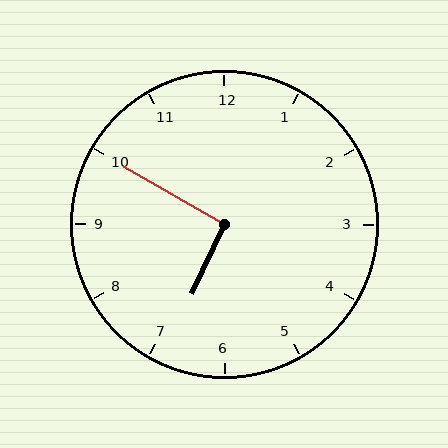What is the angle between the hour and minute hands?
Approximately 95 degrees.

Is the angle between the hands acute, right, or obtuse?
It is right.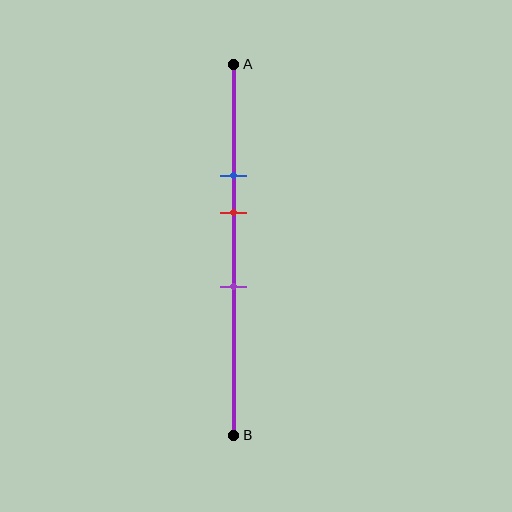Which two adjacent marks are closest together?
The blue and red marks are the closest adjacent pair.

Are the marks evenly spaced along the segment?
Yes, the marks are approximately evenly spaced.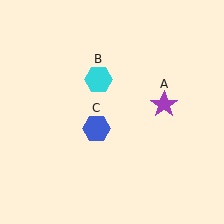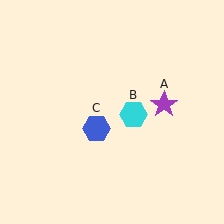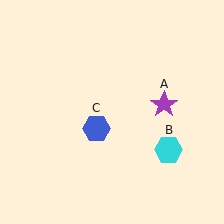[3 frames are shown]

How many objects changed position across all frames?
1 object changed position: cyan hexagon (object B).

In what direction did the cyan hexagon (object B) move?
The cyan hexagon (object B) moved down and to the right.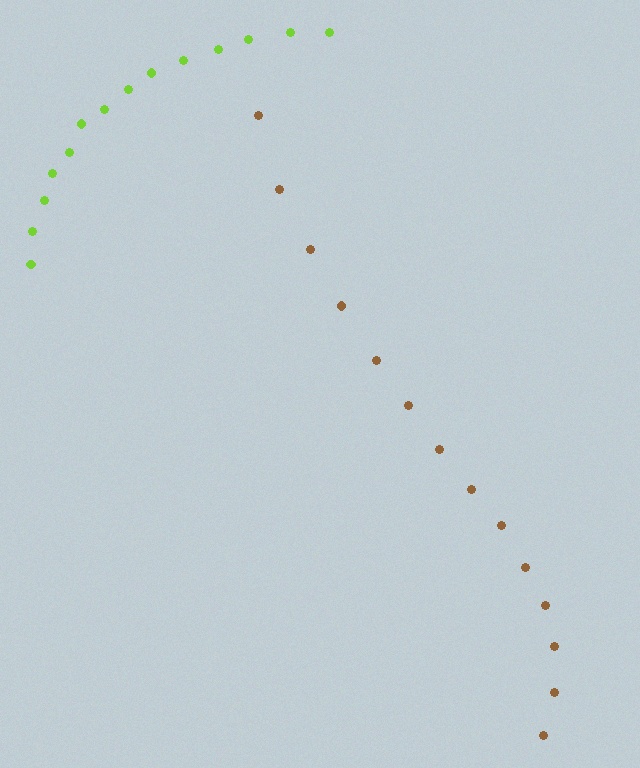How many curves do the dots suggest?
There are 2 distinct paths.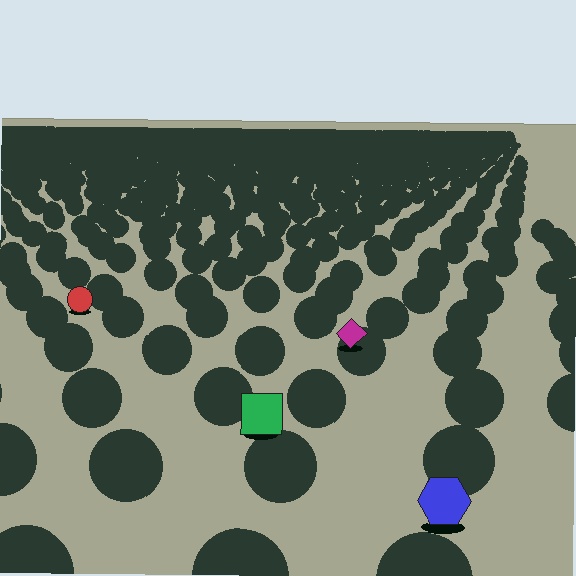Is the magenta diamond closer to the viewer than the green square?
No. The green square is closer — you can tell from the texture gradient: the ground texture is coarser near it.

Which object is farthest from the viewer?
The red circle is farthest from the viewer. It appears smaller and the ground texture around it is denser.